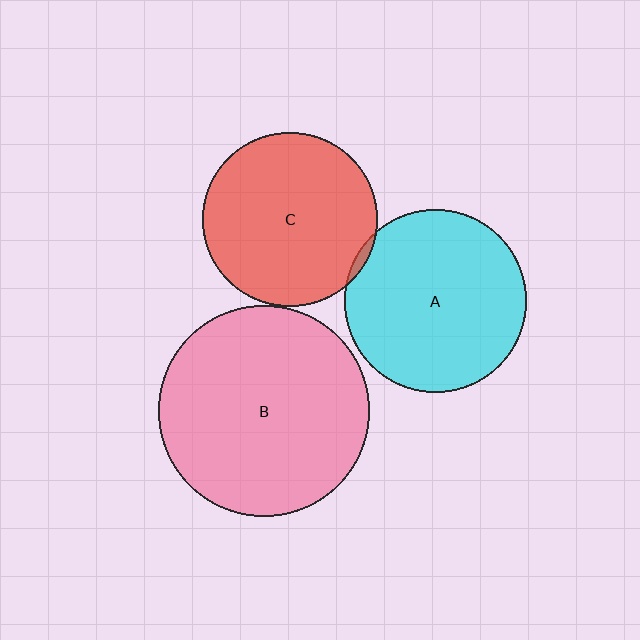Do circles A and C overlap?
Yes.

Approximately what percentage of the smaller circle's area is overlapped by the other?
Approximately 5%.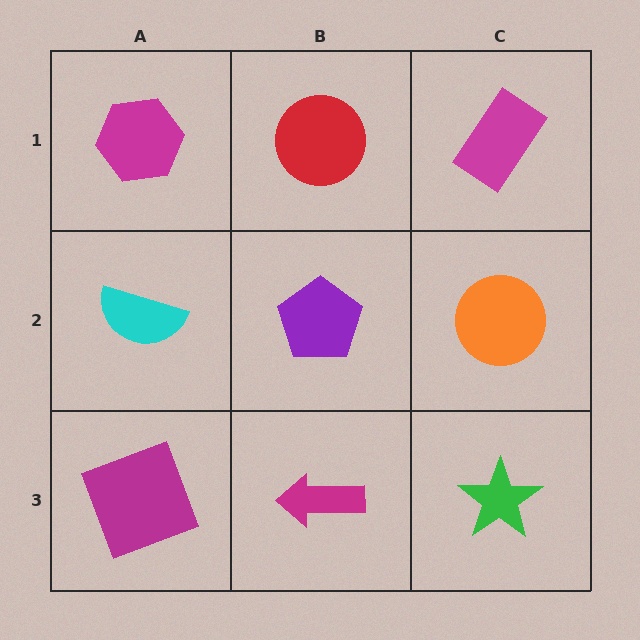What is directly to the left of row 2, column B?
A cyan semicircle.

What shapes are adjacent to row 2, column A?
A magenta hexagon (row 1, column A), a magenta square (row 3, column A), a purple pentagon (row 2, column B).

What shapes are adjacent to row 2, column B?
A red circle (row 1, column B), a magenta arrow (row 3, column B), a cyan semicircle (row 2, column A), an orange circle (row 2, column C).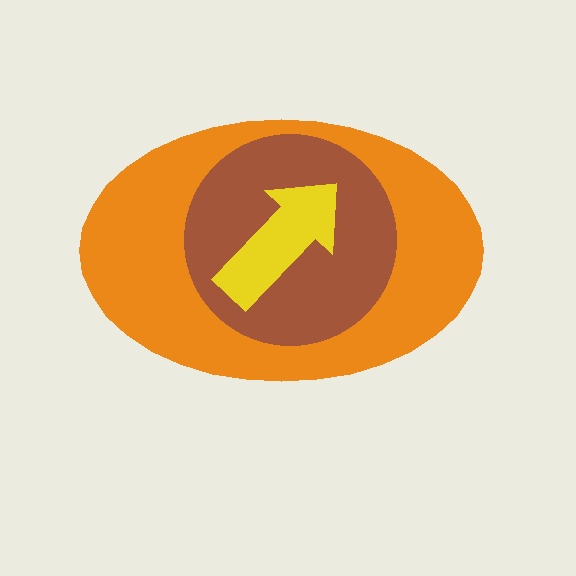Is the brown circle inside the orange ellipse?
Yes.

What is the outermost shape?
The orange ellipse.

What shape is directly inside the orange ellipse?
The brown circle.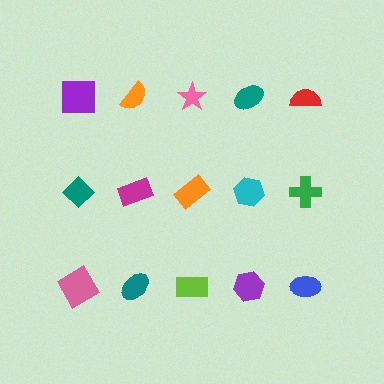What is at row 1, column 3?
A pink star.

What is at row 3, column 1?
A pink diamond.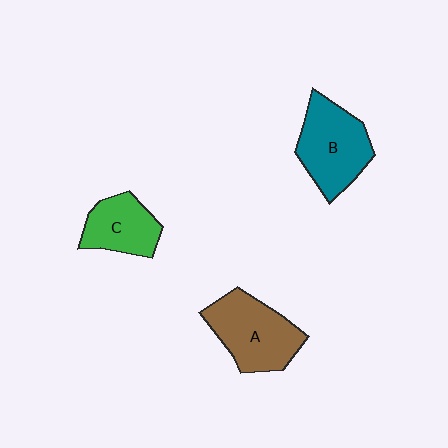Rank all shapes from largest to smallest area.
From largest to smallest: A (brown), B (teal), C (green).